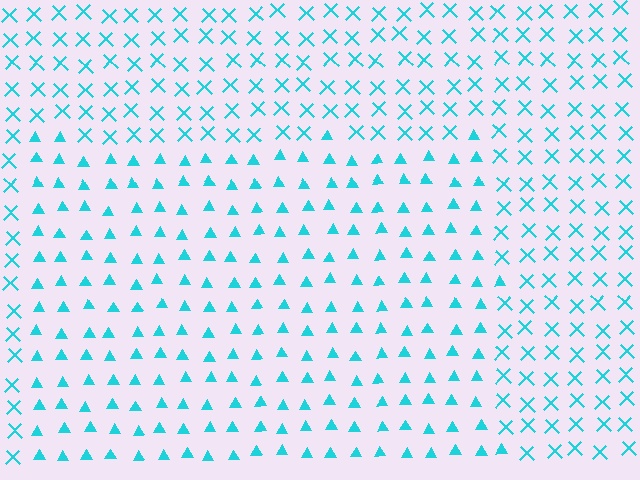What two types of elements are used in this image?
The image uses triangles inside the rectangle region and X marks outside it.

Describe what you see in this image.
The image is filled with small cyan elements arranged in a uniform grid. A rectangle-shaped region contains triangles, while the surrounding area contains X marks. The boundary is defined purely by the change in element shape.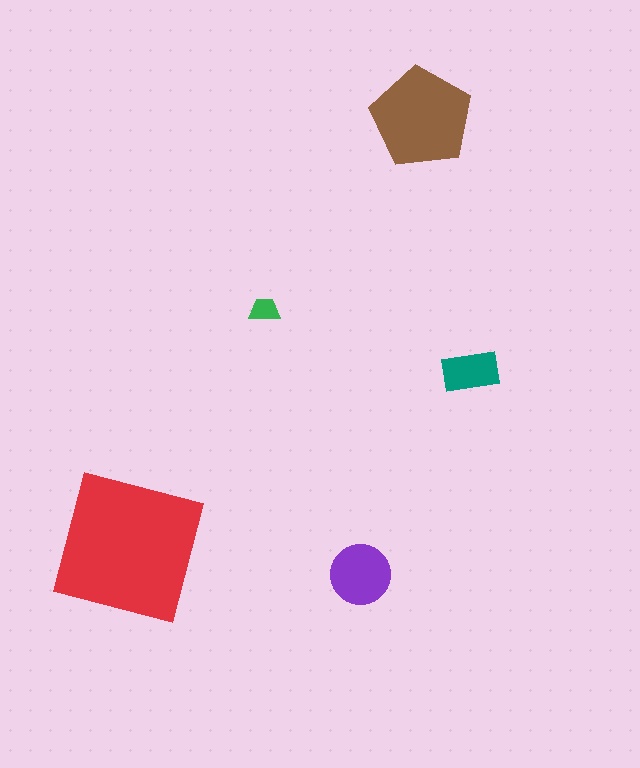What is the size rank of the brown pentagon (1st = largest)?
2nd.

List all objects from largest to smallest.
The red square, the brown pentagon, the purple circle, the teal rectangle, the green trapezoid.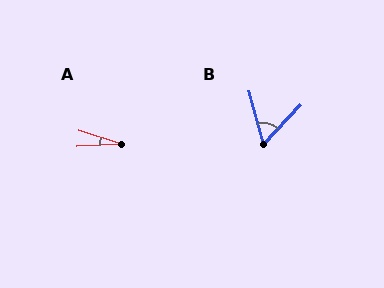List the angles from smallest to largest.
A (21°), B (58°).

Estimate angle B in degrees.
Approximately 58 degrees.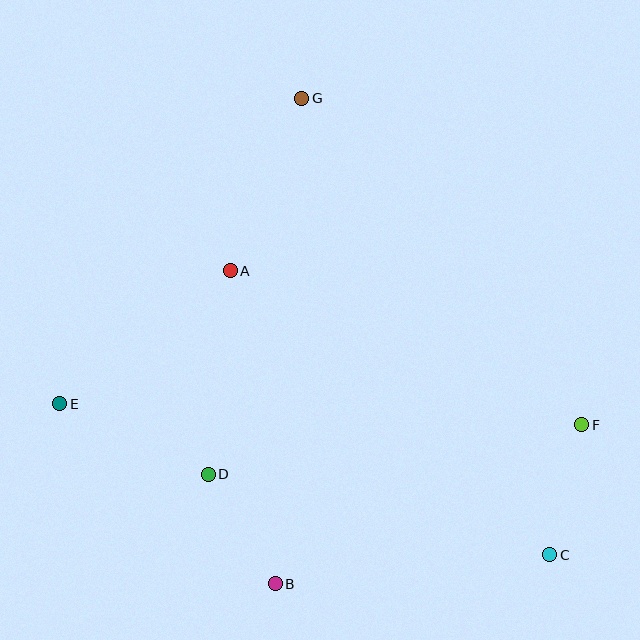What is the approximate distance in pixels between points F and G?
The distance between F and G is approximately 430 pixels.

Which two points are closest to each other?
Points B and D are closest to each other.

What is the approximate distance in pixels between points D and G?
The distance between D and G is approximately 387 pixels.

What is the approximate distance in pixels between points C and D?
The distance between C and D is approximately 351 pixels.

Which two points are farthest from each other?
Points E and F are farthest from each other.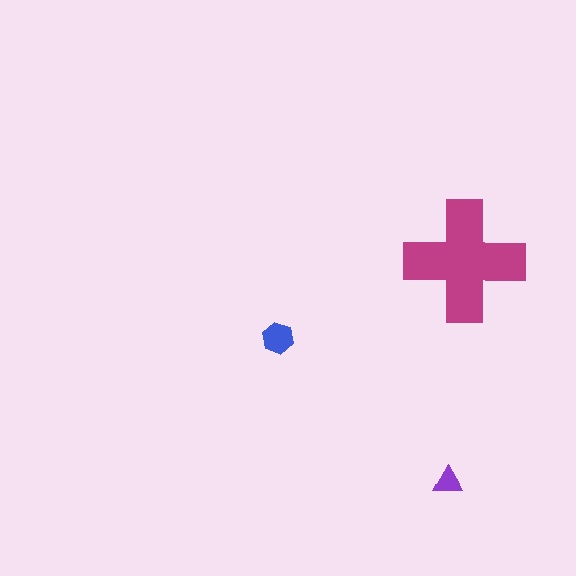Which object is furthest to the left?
The blue hexagon is leftmost.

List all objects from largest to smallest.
The magenta cross, the blue hexagon, the purple triangle.